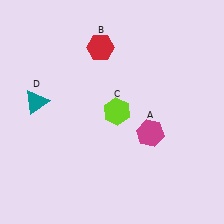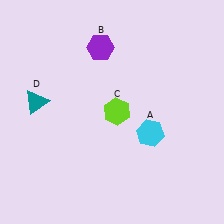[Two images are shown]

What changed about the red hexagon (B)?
In Image 1, B is red. In Image 2, it changed to purple.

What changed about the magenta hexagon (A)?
In Image 1, A is magenta. In Image 2, it changed to cyan.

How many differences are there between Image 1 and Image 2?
There are 2 differences between the two images.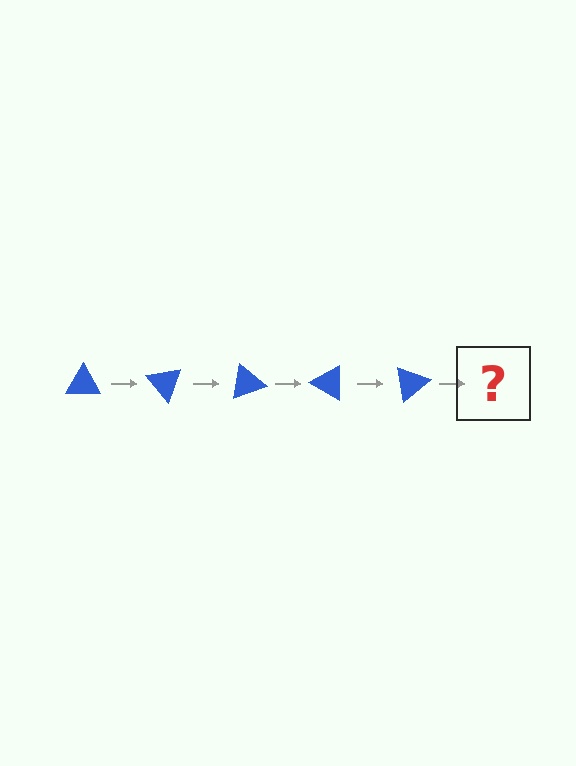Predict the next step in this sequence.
The next step is a blue triangle rotated 250 degrees.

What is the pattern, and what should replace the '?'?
The pattern is that the triangle rotates 50 degrees each step. The '?' should be a blue triangle rotated 250 degrees.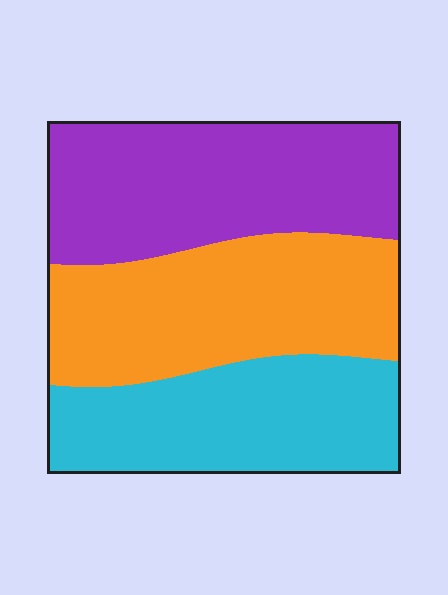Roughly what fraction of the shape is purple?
Purple takes up between a quarter and a half of the shape.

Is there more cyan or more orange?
Orange.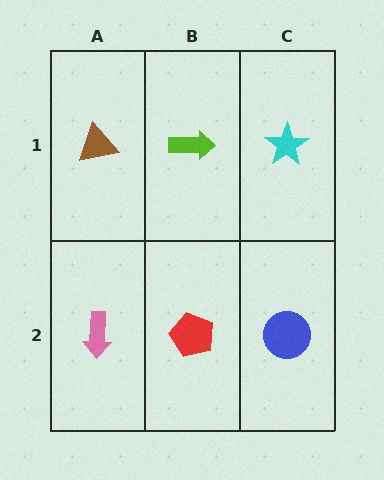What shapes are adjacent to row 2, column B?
A lime arrow (row 1, column B), a pink arrow (row 2, column A), a blue circle (row 2, column C).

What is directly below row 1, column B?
A red pentagon.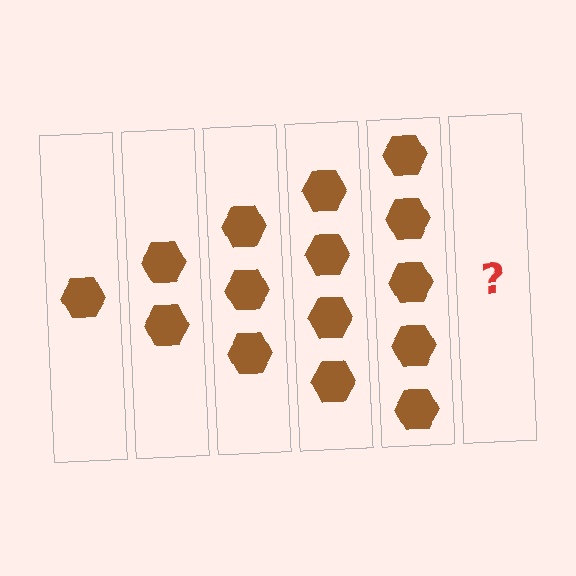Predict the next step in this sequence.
The next step is 6 hexagons.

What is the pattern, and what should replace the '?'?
The pattern is that each step adds one more hexagon. The '?' should be 6 hexagons.